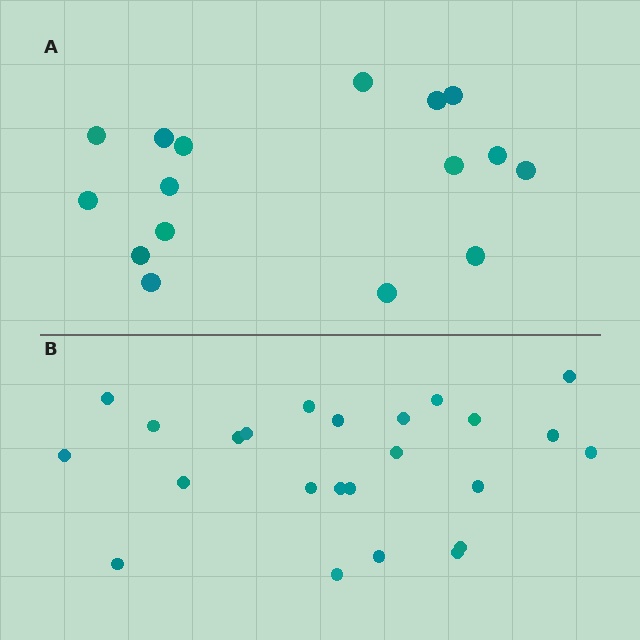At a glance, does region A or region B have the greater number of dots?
Region B (the bottom region) has more dots.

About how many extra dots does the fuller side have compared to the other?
Region B has roughly 8 or so more dots than region A.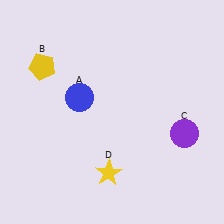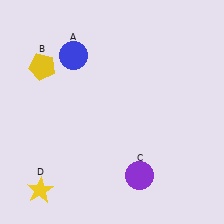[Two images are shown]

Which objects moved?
The objects that moved are: the blue circle (A), the purple circle (C), the yellow star (D).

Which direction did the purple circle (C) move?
The purple circle (C) moved left.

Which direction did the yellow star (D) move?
The yellow star (D) moved left.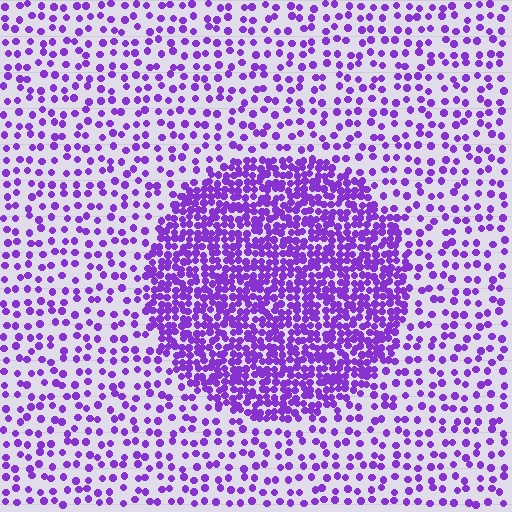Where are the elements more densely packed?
The elements are more densely packed inside the circle boundary.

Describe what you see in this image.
The image contains small purple elements arranged at two different densities. A circle-shaped region is visible where the elements are more densely packed than the surrounding area.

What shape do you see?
I see a circle.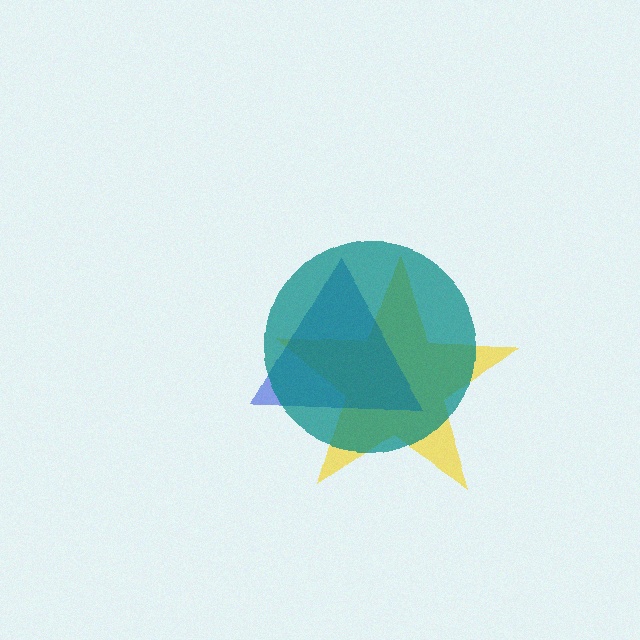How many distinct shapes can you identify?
There are 3 distinct shapes: a yellow star, a blue triangle, a teal circle.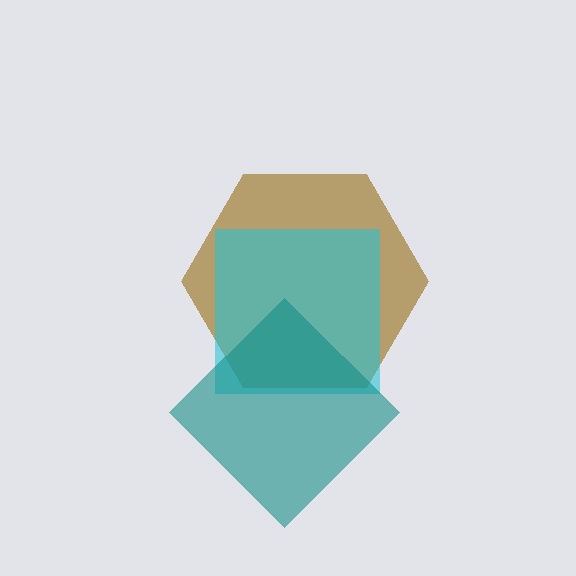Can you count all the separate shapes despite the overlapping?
Yes, there are 3 separate shapes.